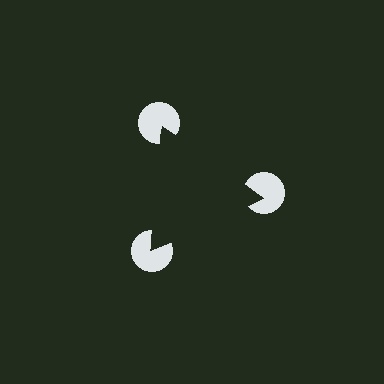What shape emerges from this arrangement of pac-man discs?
An illusory triangle — its edges are inferred from the aligned wedge cuts in the pac-man discs, not physically drawn.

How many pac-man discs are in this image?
There are 3 — one at each vertex of the illusory triangle.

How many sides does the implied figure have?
3 sides.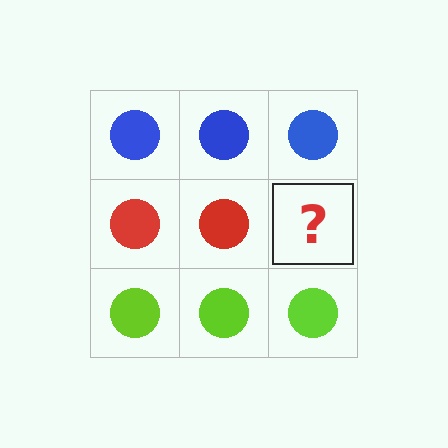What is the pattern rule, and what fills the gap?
The rule is that each row has a consistent color. The gap should be filled with a red circle.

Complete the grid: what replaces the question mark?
The question mark should be replaced with a red circle.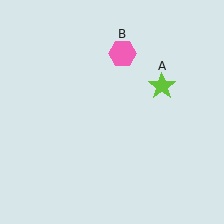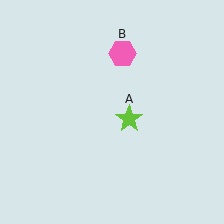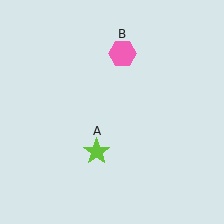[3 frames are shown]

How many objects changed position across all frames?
1 object changed position: lime star (object A).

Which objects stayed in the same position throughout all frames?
Pink hexagon (object B) remained stationary.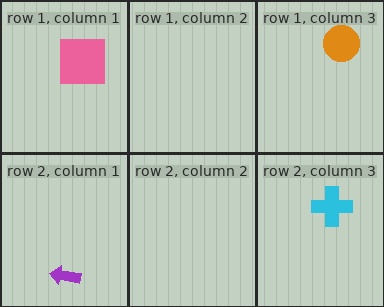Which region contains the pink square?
The row 1, column 1 region.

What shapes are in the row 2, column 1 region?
The purple arrow.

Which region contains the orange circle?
The row 1, column 3 region.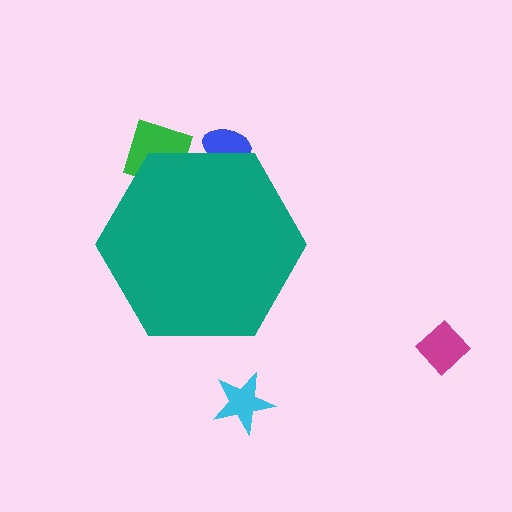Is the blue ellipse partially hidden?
Yes, the blue ellipse is partially hidden behind the teal hexagon.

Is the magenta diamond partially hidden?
No, the magenta diamond is fully visible.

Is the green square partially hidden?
Yes, the green square is partially hidden behind the teal hexagon.